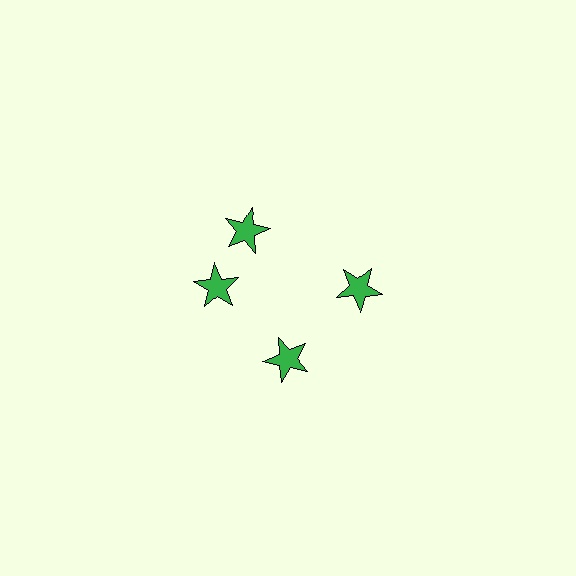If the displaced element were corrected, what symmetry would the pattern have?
It would have 4-fold rotational symmetry — the pattern would map onto itself every 90 degrees.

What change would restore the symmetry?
The symmetry would be restored by rotating it back into even spacing with its neighbors so that all 4 stars sit at equal angles and equal distance from the center.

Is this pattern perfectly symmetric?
No. The 4 green stars are arranged in a ring, but one element near the 12 o'clock position is rotated out of alignment along the ring, breaking the 4-fold rotational symmetry.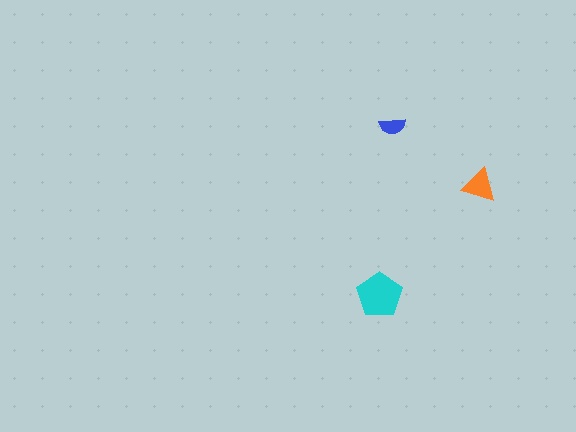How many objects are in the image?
There are 3 objects in the image.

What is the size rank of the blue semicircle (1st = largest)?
3rd.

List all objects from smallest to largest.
The blue semicircle, the orange triangle, the cyan pentagon.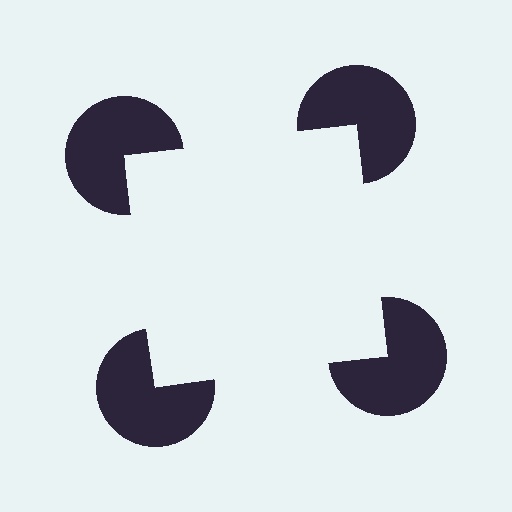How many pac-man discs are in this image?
There are 4 — one at each vertex of the illusory square.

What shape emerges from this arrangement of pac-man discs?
An illusory square — its edges are inferred from the aligned wedge cuts in the pac-man discs, not physically drawn.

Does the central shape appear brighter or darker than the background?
It typically appears slightly brighter than the background, even though no actual brightness change is drawn.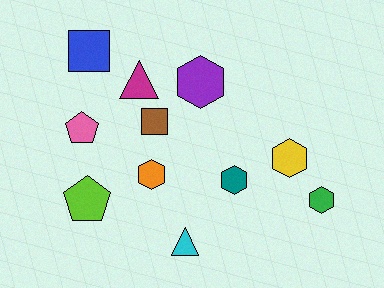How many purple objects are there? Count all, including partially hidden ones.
There is 1 purple object.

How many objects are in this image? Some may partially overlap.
There are 11 objects.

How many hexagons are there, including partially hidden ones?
There are 5 hexagons.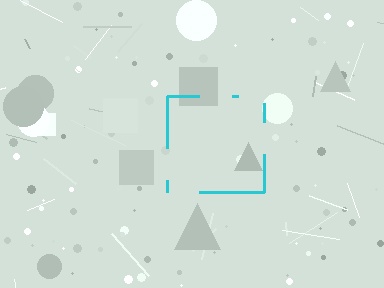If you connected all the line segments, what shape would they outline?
They would outline a square.